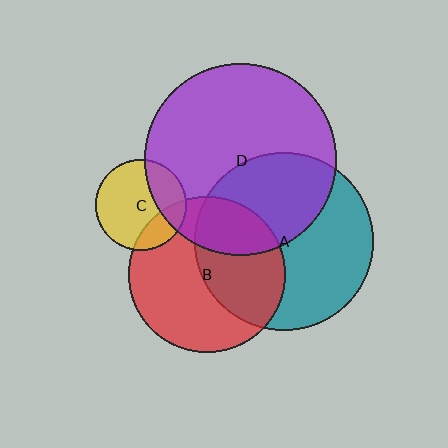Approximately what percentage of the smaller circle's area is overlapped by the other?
Approximately 25%.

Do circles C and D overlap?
Yes.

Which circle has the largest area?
Circle D (purple).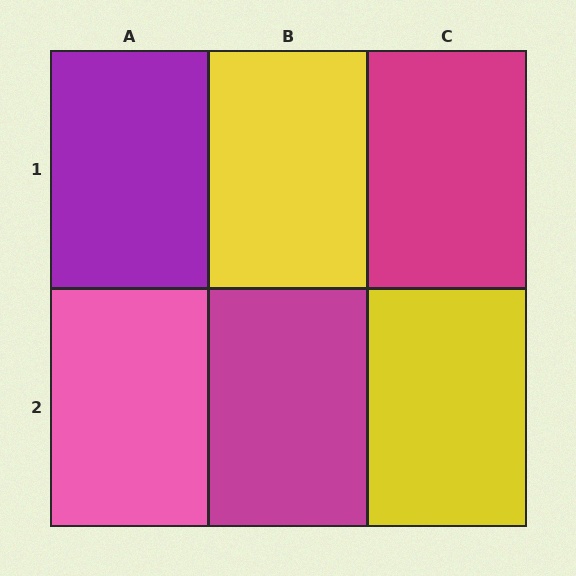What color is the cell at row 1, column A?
Purple.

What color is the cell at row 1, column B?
Yellow.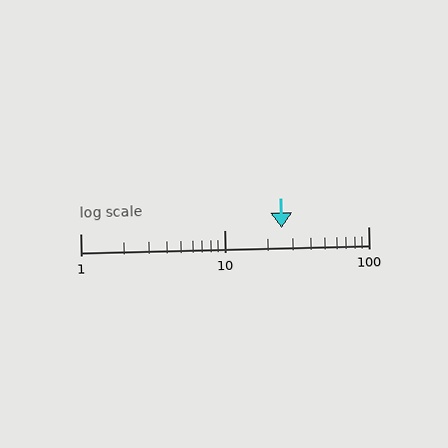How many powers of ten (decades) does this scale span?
The scale spans 2 decades, from 1 to 100.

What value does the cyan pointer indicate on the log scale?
The pointer indicates approximately 25.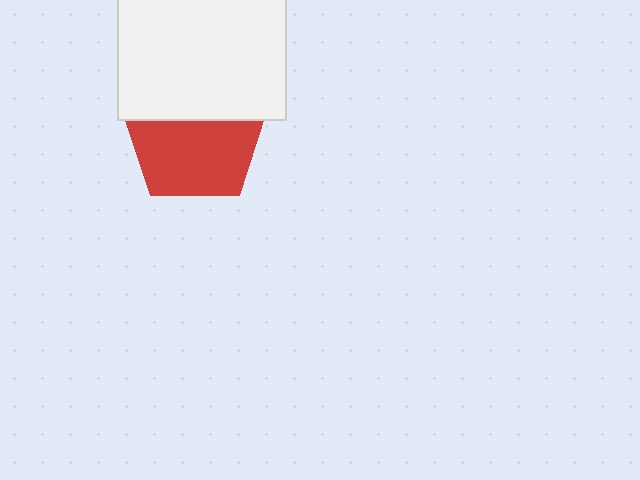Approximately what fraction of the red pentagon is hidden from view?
Roughly 38% of the red pentagon is hidden behind the white square.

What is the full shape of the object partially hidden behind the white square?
The partially hidden object is a red pentagon.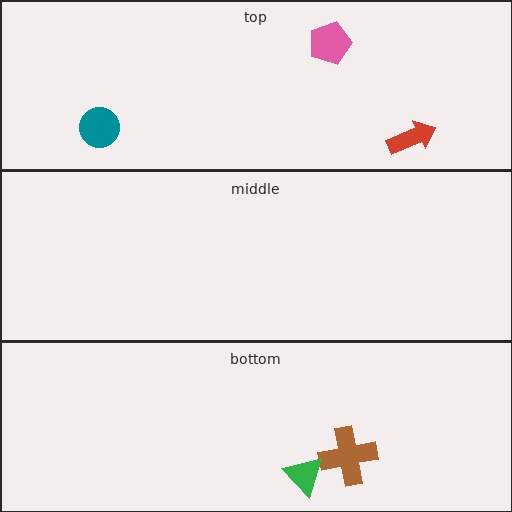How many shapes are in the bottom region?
2.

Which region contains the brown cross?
The bottom region.